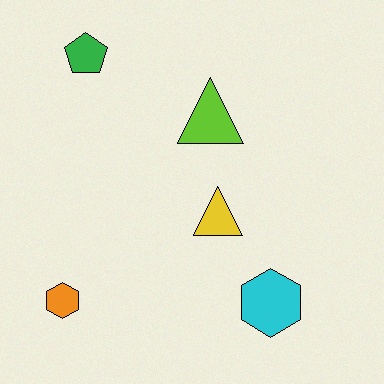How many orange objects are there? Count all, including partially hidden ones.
There is 1 orange object.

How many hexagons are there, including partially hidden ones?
There are 2 hexagons.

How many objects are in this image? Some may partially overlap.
There are 5 objects.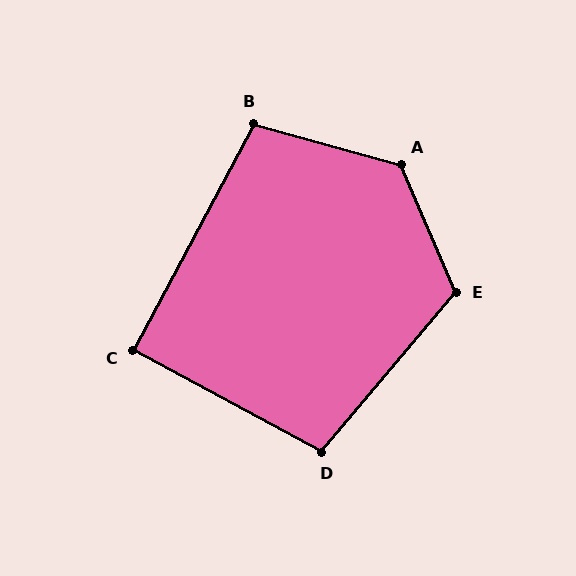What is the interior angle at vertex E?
Approximately 117 degrees (obtuse).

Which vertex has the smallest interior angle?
C, at approximately 90 degrees.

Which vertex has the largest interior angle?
A, at approximately 128 degrees.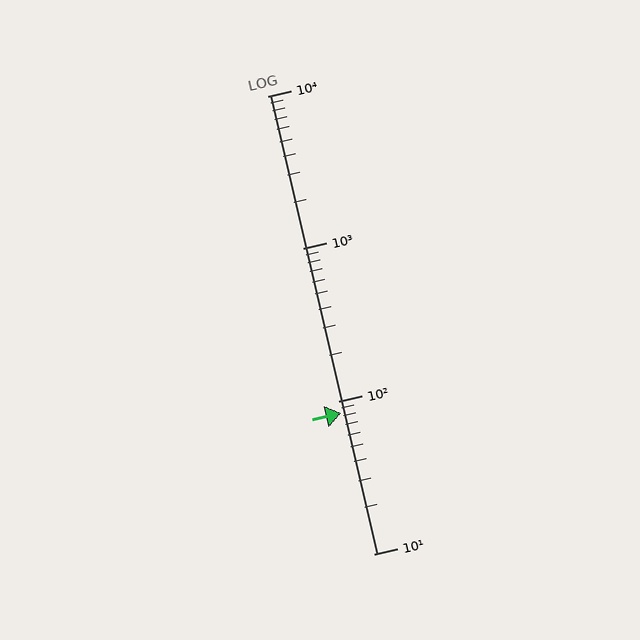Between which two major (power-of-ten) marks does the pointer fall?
The pointer is between 10 and 100.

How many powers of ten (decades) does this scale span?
The scale spans 3 decades, from 10 to 10000.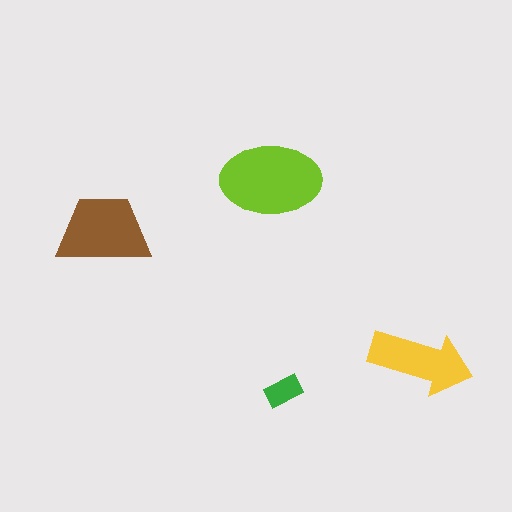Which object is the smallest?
The green rectangle.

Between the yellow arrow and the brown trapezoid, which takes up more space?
The brown trapezoid.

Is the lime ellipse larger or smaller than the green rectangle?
Larger.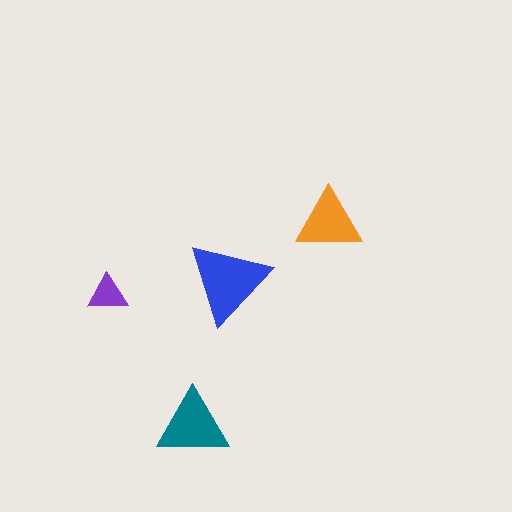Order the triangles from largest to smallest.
the blue one, the teal one, the orange one, the purple one.